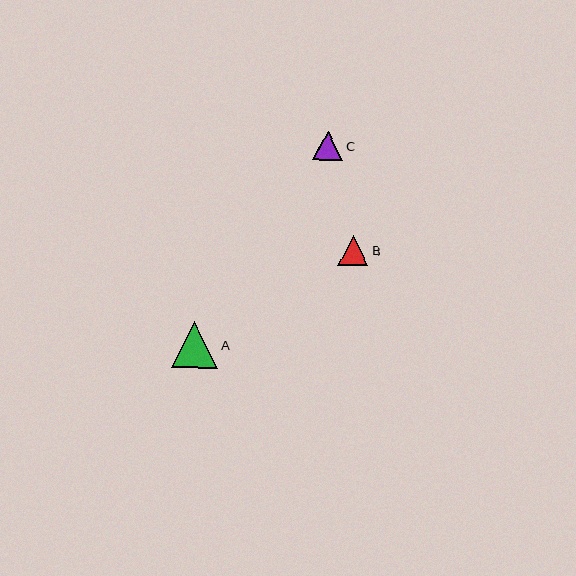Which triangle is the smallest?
Triangle C is the smallest with a size of approximately 30 pixels.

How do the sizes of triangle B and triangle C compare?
Triangle B and triangle C are approximately the same size.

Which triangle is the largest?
Triangle A is the largest with a size of approximately 46 pixels.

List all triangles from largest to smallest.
From largest to smallest: A, B, C.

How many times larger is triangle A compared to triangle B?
Triangle A is approximately 1.5 times the size of triangle B.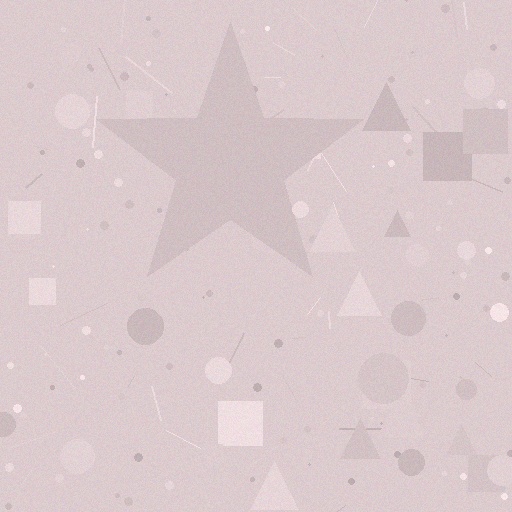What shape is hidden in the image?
A star is hidden in the image.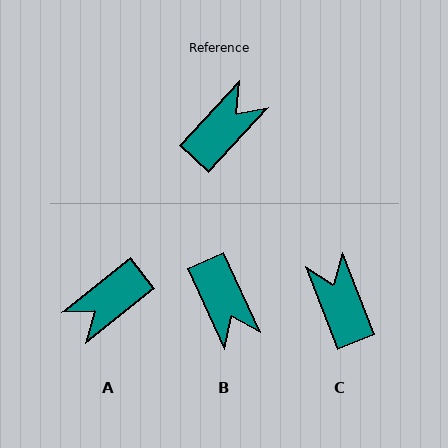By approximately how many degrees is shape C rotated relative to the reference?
Approximately 64 degrees counter-clockwise.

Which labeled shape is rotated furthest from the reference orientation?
A, about 172 degrees away.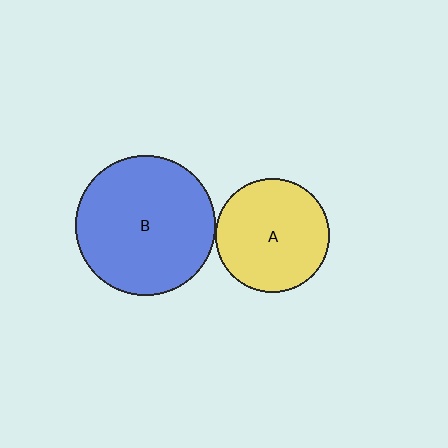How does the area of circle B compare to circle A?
Approximately 1.5 times.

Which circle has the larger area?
Circle B (blue).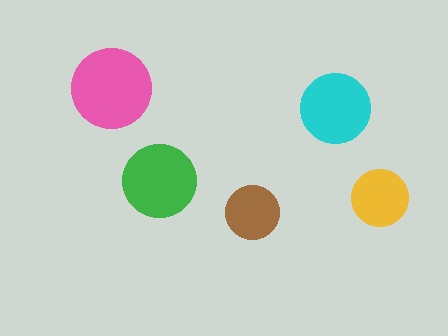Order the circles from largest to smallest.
the pink one, the green one, the cyan one, the yellow one, the brown one.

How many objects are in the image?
There are 5 objects in the image.